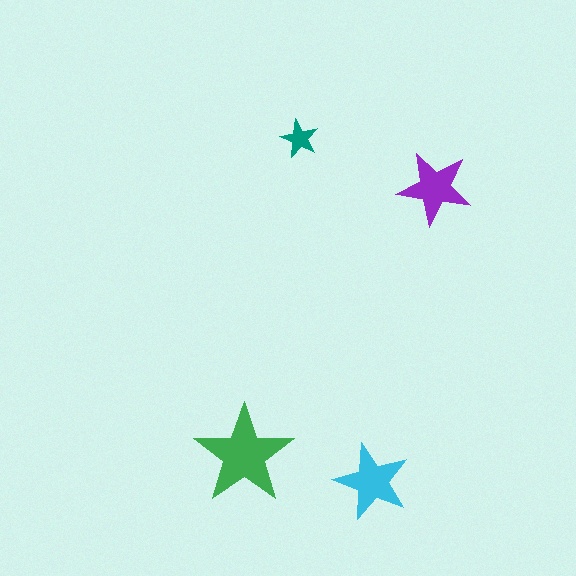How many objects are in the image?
There are 4 objects in the image.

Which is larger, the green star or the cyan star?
The green one.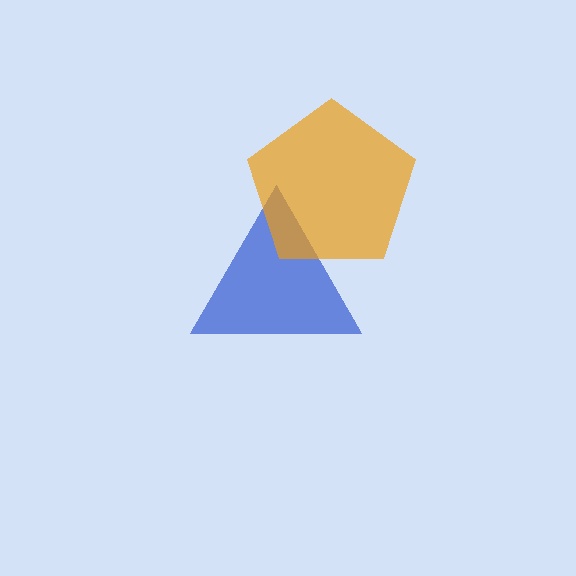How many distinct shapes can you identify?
There are 2 distinct shapes: a blue triangle, an orange pentagon.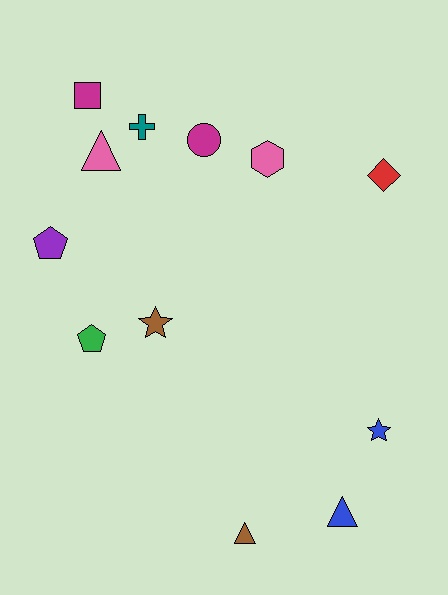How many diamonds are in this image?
There is 1 diamond.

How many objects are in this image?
There are 12 objects.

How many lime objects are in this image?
There are no lime objects.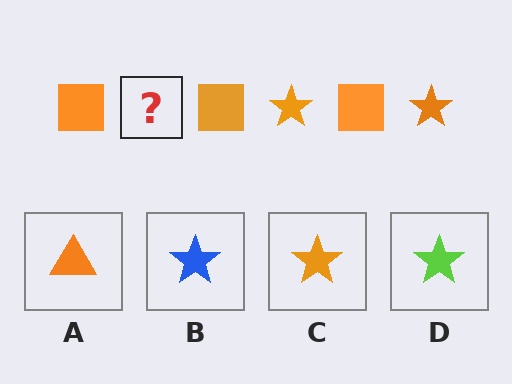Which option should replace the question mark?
Option C.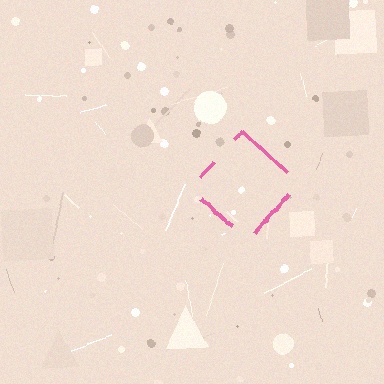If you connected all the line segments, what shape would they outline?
They would outline a diamond.